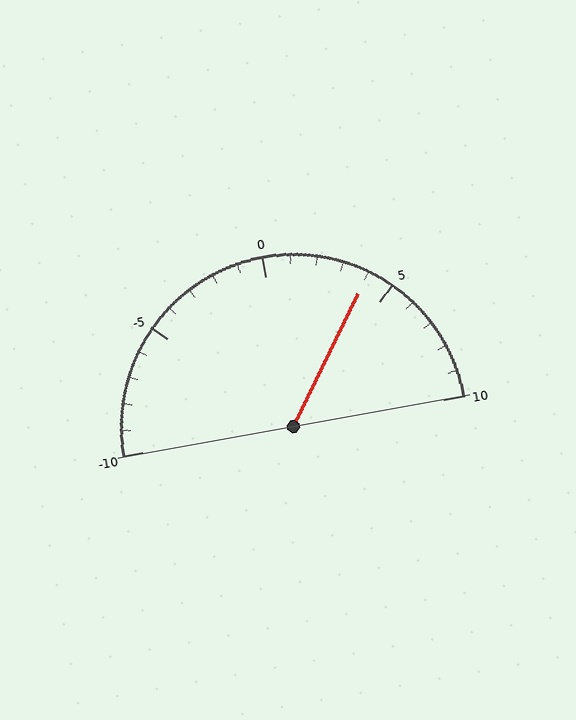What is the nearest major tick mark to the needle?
The nearest major tick mark is 5.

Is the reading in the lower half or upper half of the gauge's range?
The reading is in the upper half of the range (-10 to 10).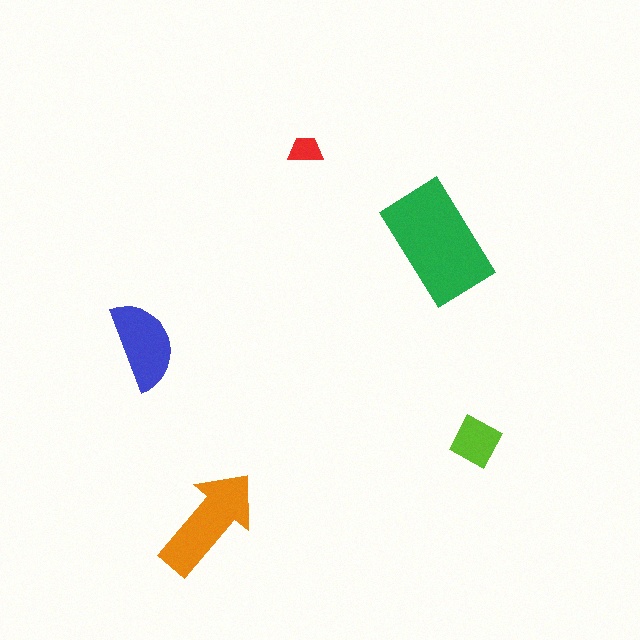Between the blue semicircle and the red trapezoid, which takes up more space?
The blue semicircle.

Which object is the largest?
The green rectangle.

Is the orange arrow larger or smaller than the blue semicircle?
Larger.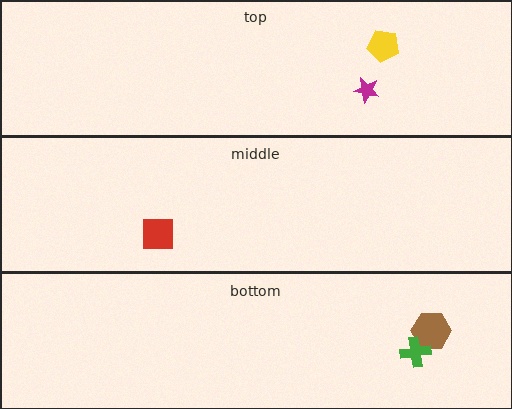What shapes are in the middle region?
The red square.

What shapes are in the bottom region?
The brown hexagon, the green cross.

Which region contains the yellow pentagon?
The top region.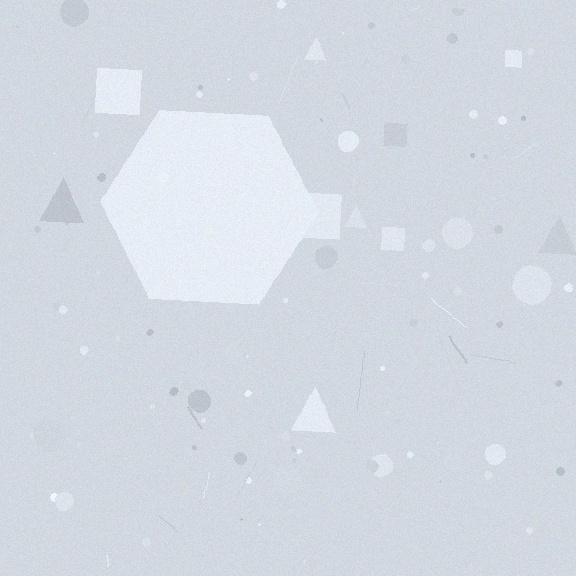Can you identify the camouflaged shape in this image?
The camouflaged shape is a hexagon.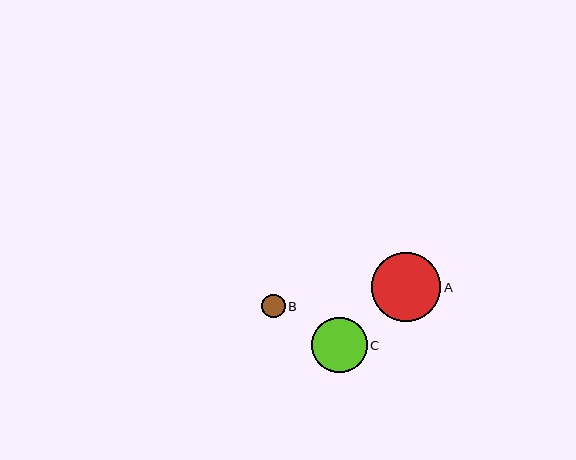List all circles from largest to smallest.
From largest to smallest: A, C, B.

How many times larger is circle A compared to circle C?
Circle A is approximately 1.2 times the size of circle C.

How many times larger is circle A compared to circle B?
Circle A is approximately 2.9 times the size of circle B.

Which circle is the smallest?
Circle B is the smallest with a size of approximately 24 pixels.